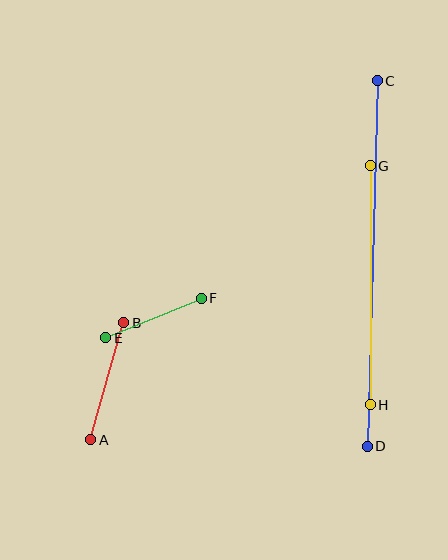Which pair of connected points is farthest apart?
Points C and D are farthest apart.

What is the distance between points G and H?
The distance is approximately 239 pixels.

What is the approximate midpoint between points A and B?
The midpoint is at approximately (107, 381) pixels.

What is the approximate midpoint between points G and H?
The midpoint is at approximately (370, 285) pixels.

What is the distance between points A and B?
The distance is approximately 121 pixels.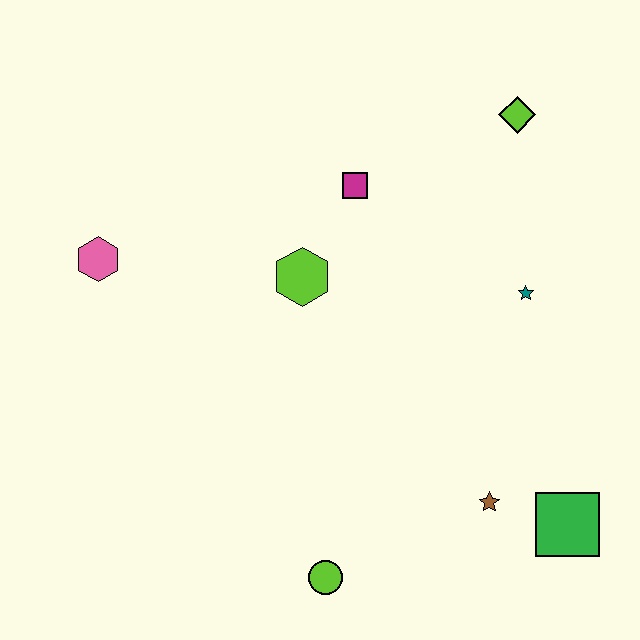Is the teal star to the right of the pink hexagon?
Yes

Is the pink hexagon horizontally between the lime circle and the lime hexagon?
No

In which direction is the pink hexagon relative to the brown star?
The pink hexagon is to the left of the brown star.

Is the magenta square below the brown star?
No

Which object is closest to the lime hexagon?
The magenta square is closest to the lime hexagon.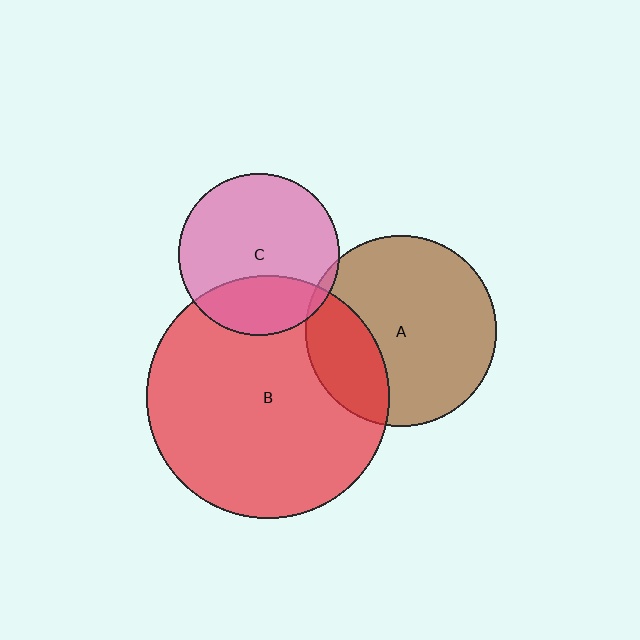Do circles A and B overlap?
Yes.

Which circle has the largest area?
Circle B (red).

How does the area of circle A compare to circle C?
Approximately 1.4 times.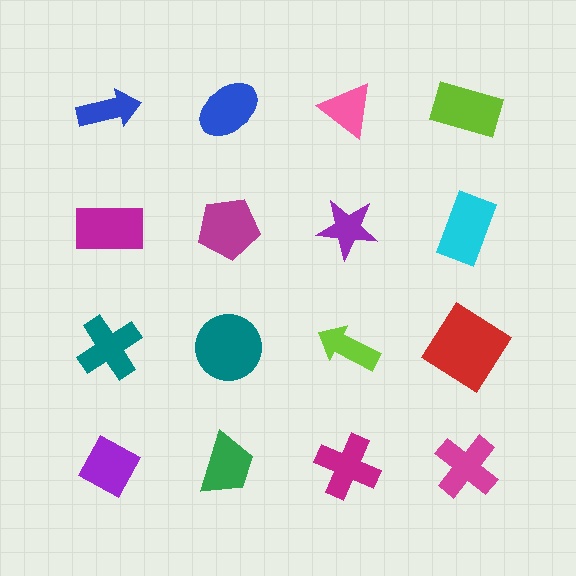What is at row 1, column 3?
A pink triangle.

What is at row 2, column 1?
A magenta rectangle.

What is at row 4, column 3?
A magenta cross.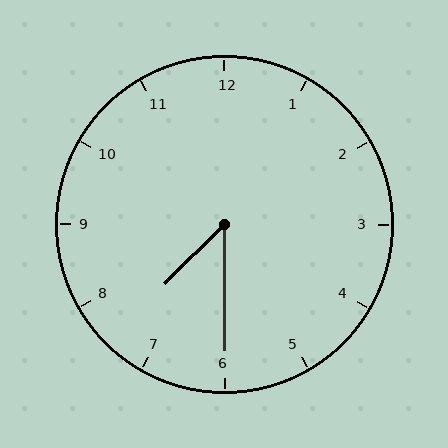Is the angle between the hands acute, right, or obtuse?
It is acute.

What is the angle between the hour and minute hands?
Approximately 45 degrees.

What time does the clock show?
7:30.